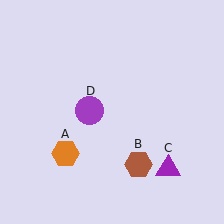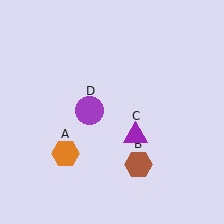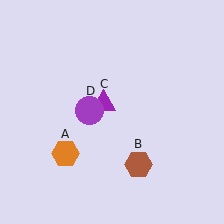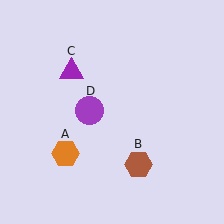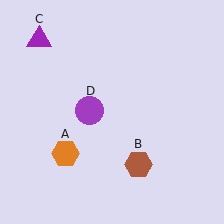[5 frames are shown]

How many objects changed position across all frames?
1 object changed position: purple triangle (object C).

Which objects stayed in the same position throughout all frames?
Orange hexagon (object A) and brown hexagon (object B) and purple circle (object D) remained stationary.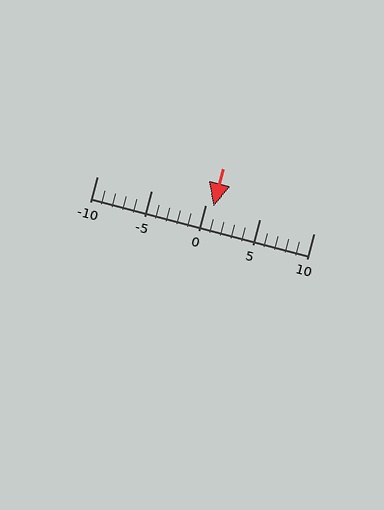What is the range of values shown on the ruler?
The ruler shows values from -10 to 10.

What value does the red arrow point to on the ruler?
The red arrow points to approximately 1.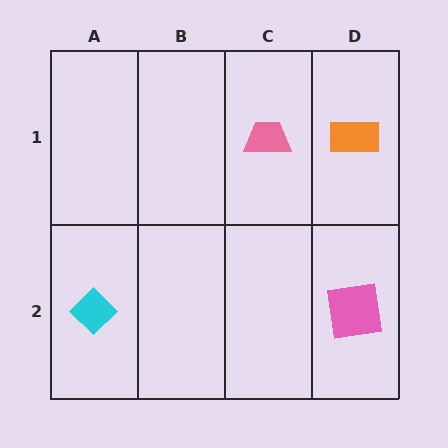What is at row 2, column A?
A cyan diamond.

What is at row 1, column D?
An orange rectangle.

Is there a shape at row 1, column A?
No, that cell is empty.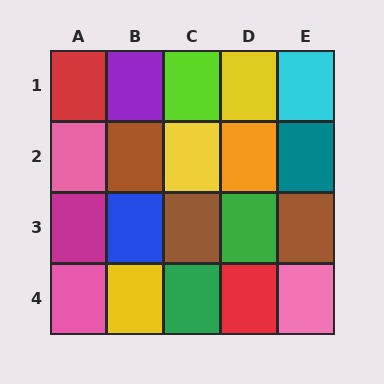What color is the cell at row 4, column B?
Yellow.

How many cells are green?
2 cells are green.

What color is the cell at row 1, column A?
Red.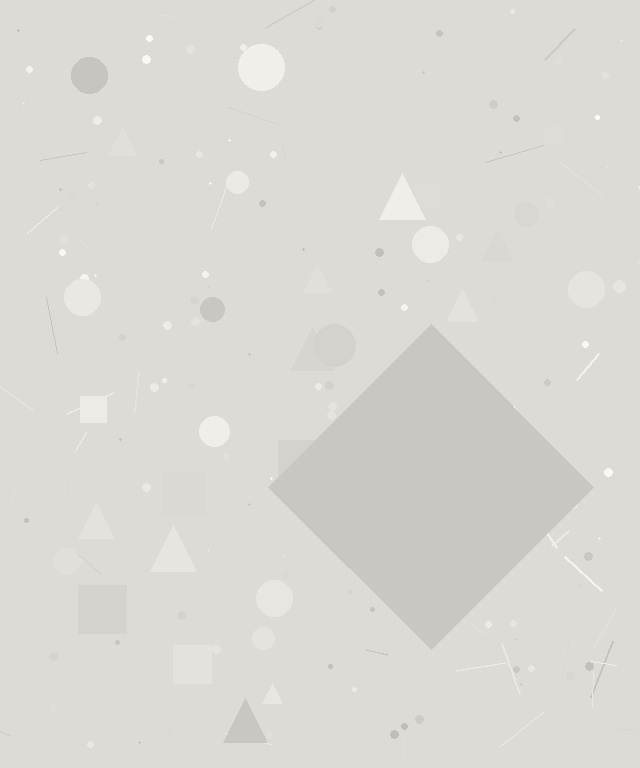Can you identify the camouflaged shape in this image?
The camouflaged shape is a diamond.